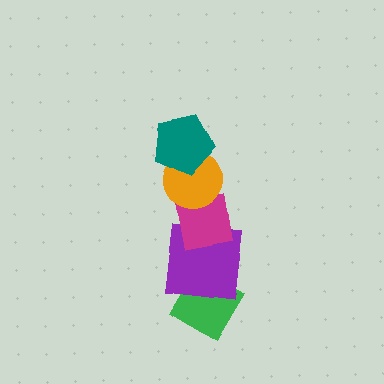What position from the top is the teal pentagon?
The teal pentagon is 1st from the top.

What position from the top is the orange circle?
The orange circle is 2nd from the top.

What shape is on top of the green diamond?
The purple square is on top of the green diamond.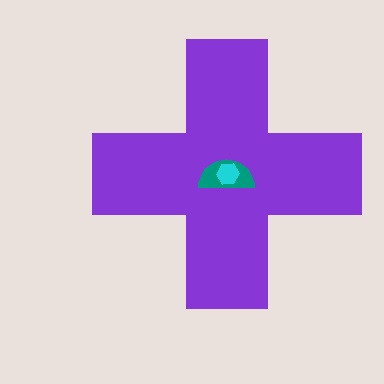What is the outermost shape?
The purple cross.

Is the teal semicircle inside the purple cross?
Yes.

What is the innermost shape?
The cyan hexagon.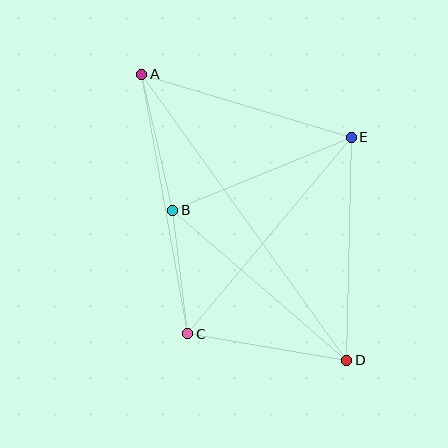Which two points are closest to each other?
Points B and C are closest to each other.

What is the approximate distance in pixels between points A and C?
The distance between A and C is approximately 264 pixels.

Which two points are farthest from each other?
Points A and D are farthest from each other.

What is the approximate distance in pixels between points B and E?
The distance between B and E is approximately 193 pixels.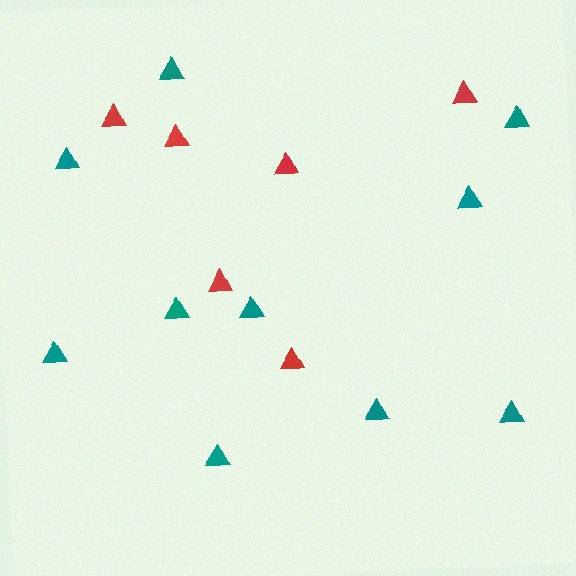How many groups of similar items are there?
There are 2 groups: one group of red triangles (6) and one group of teal triangles (10).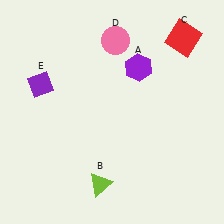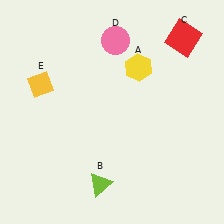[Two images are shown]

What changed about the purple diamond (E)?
In Image 1, E is purple. In Image 2, it changed to yellow.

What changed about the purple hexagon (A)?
In Image 1, A is purple. In Image 2, it changed to yellow.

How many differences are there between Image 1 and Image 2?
There are 2 differences between the two images.